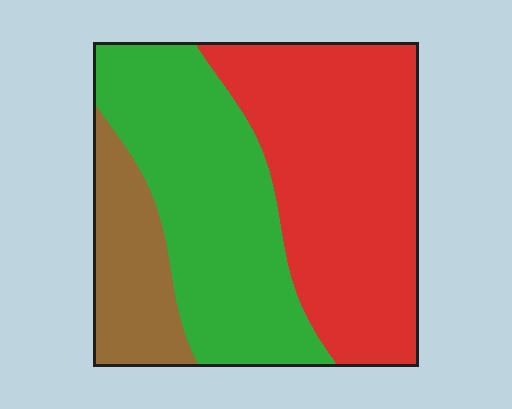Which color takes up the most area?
Red, at roughly 45%.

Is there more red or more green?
Red.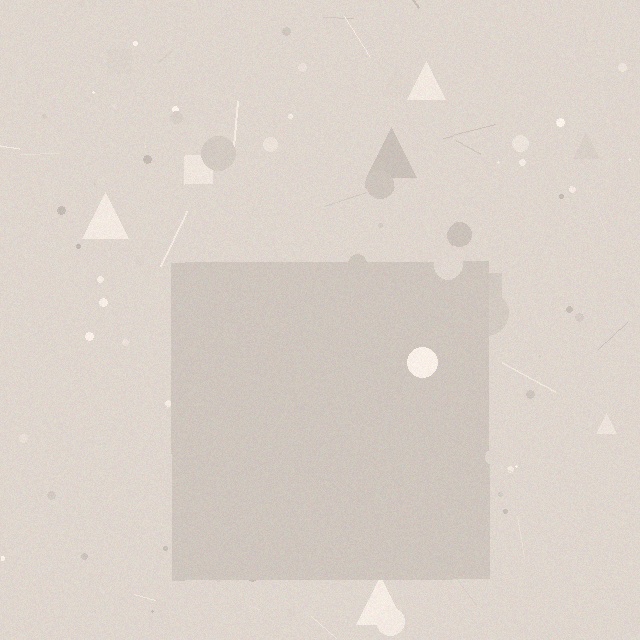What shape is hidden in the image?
A square is hidden in the image.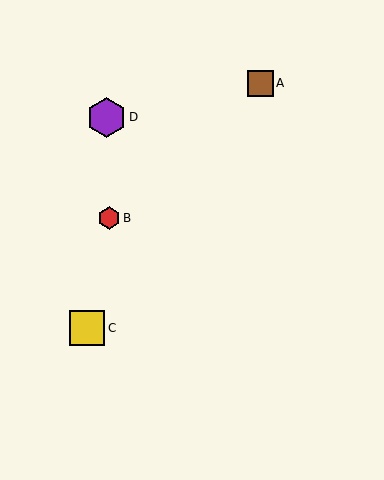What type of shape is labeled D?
Shape D is a purple hexagon.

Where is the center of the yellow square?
The center of the yellow square is at (87, 328).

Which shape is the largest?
The purple hexagon (labeled D) is the largest.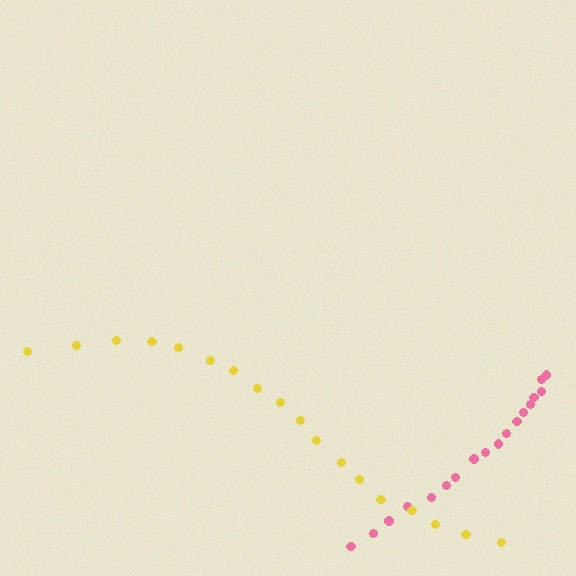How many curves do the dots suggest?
There are 2 distinct paths.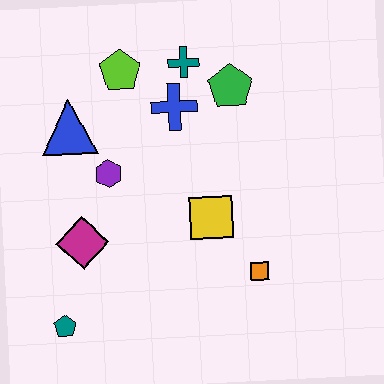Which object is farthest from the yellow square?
The teal pentagon is farthest from the yellow square.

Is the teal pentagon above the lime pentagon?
No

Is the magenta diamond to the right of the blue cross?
No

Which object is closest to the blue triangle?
The purple hexagon is closest to the blue triangle.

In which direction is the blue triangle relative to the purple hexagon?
The blue triangle is above the purple hexagon.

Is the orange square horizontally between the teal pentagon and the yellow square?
No